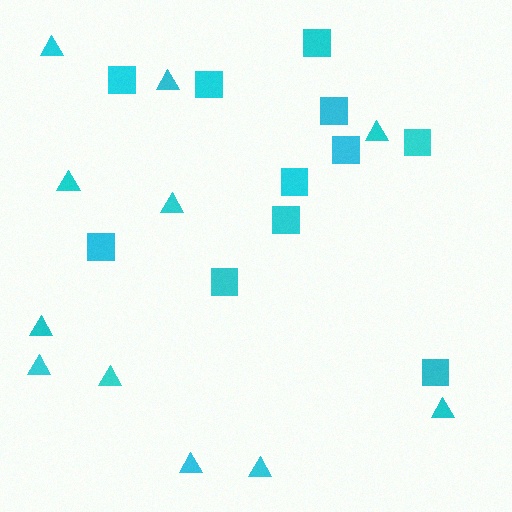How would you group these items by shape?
There are 2 groups: one group of squares (11) and one group of triangles (11).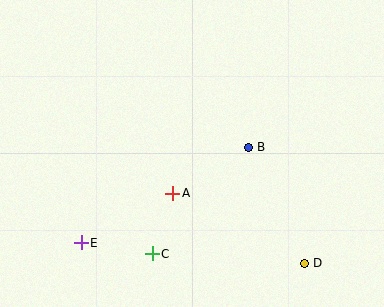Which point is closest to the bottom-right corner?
Point D is closest to the bottom-right corner.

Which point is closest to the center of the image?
Point A at (173, 193) is closest to the center.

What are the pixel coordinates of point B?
Point B is at (248, 147).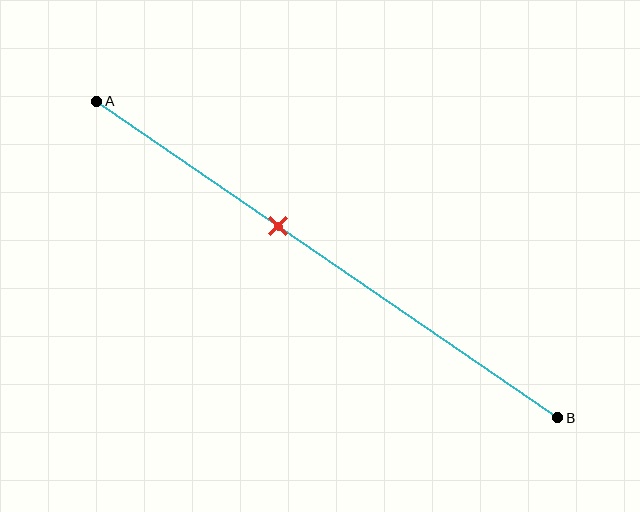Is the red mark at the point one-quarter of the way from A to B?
No, the mark is at about 40% from A, not at the 25% one-quarter point.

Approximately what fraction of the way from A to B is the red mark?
The red mark is approximately 40% of the way from A to B.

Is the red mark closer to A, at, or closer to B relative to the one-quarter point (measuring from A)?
The red mark is closer to point B than the one-quarter point of segment AB.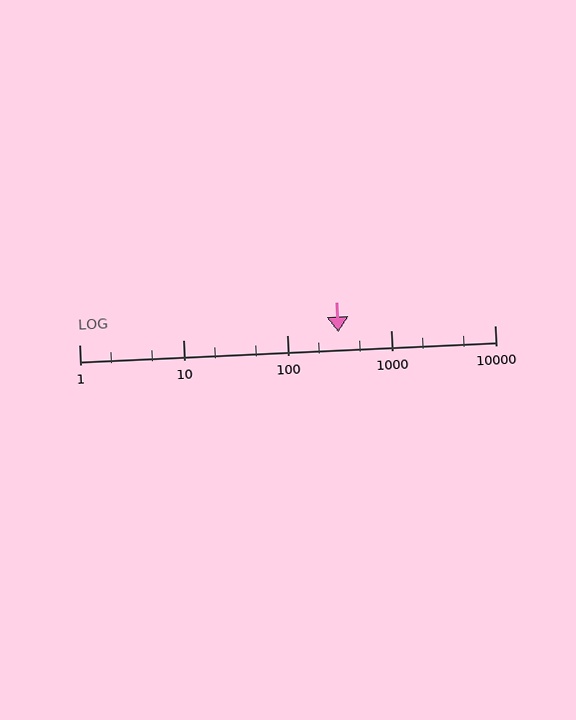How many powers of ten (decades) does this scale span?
The scale spans 4 decades, from 1 to 10000.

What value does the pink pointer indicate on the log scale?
The pointer indicates approximately 310.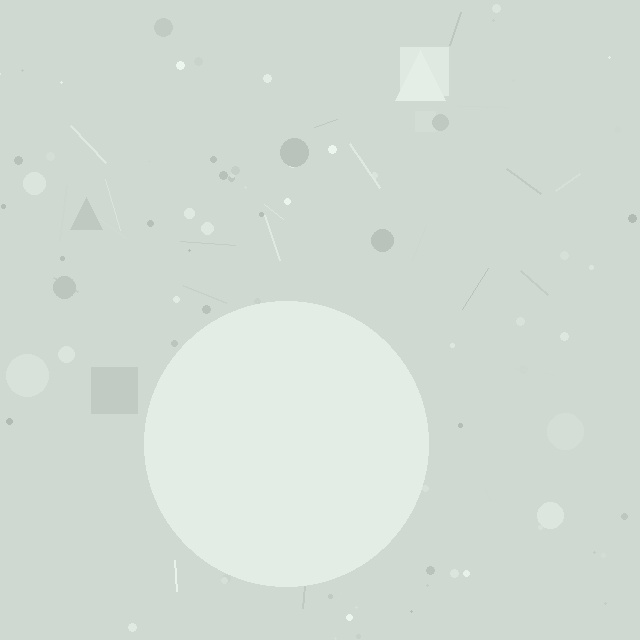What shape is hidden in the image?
A circle is hidden in the image.